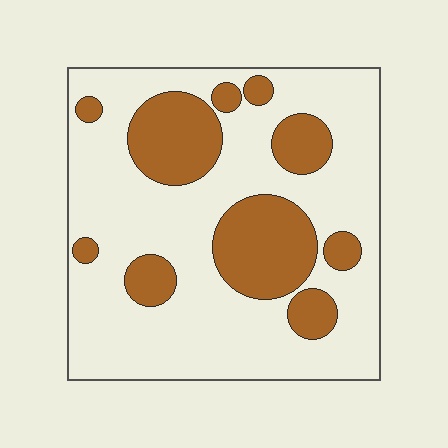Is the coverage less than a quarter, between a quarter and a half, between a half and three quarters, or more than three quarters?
Between a quarter and a half.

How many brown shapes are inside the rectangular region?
10.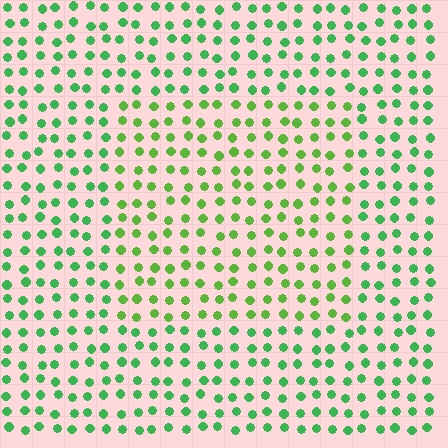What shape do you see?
I see a rectangle.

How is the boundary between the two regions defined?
The boundary is defined purely by a slight shift in hue (about 27 degrees). Spacing, size, and orientation are identical on both sides.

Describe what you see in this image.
The image is filled with small green elements in a uniform arrangement. A rectangle-shaped region is visible where the elements are tinted to a slightly different hue, forming a subtle color boundary.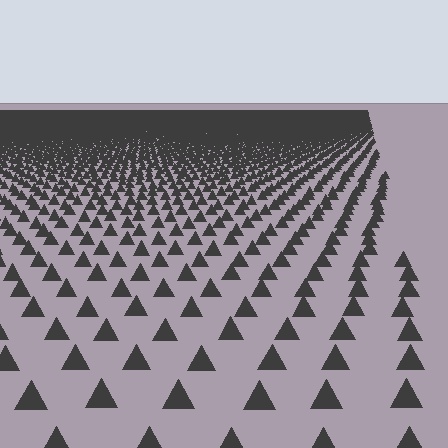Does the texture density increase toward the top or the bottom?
Density increases toward the top.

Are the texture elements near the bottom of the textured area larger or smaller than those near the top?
Larger. Near the bottom, elements are closer to the viewer and appear at a bigger on-screen size.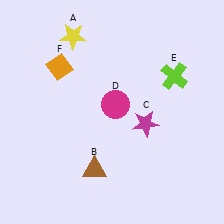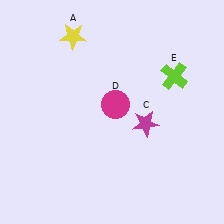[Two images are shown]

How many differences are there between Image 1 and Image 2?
There are 2 differences between the two images.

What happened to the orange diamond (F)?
The orange diamond (F) was removed in Image 2. It was in the top-left area of Image 1.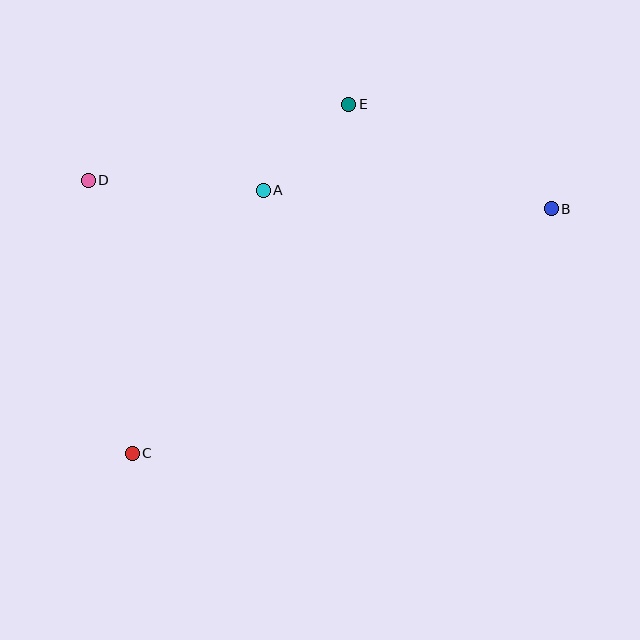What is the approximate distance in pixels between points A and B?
The distance between A and B is approximately 288 pixels.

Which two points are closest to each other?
Points A and E are closest to each other.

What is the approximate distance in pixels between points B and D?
The distance between B and D is approximately 464 pixels.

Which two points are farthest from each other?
Points B and C are farthest from each other.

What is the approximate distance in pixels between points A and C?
The distance between A and C is approximately 294 pixels.